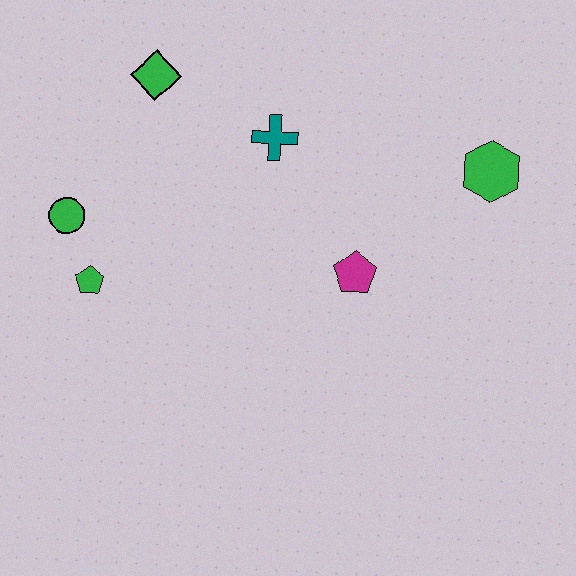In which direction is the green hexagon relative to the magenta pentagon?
The green hexagon is to the right of the magenta pentagon.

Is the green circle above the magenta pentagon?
Yes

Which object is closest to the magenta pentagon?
The teal cross is closest to the magenta pentagon.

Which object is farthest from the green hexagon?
The green circle is farthest from the green hexagon.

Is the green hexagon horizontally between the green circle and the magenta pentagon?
No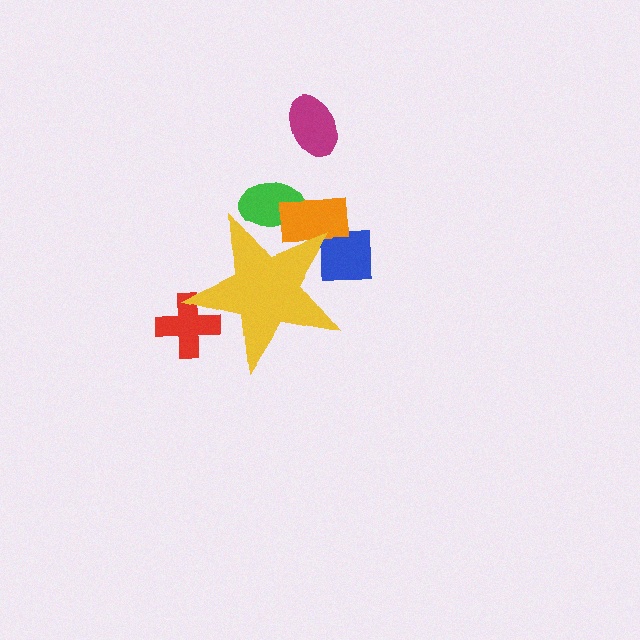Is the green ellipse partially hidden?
Yes, the green ellipse is partially hidden behind the yellow star.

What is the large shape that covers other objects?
A yellow star.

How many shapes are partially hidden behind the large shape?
4 shapes are partially hidden.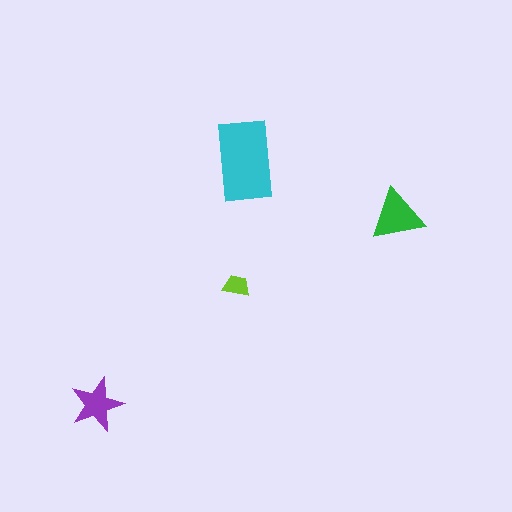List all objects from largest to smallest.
The cyan rectangle, the green triangle, the purple star, the lime trapezoid.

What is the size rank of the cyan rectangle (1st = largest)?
1st.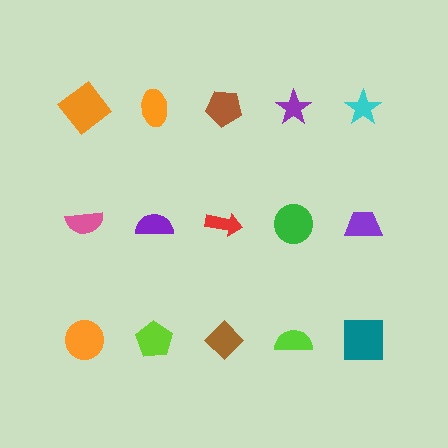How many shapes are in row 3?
5 shapes.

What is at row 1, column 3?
A brown pentagon.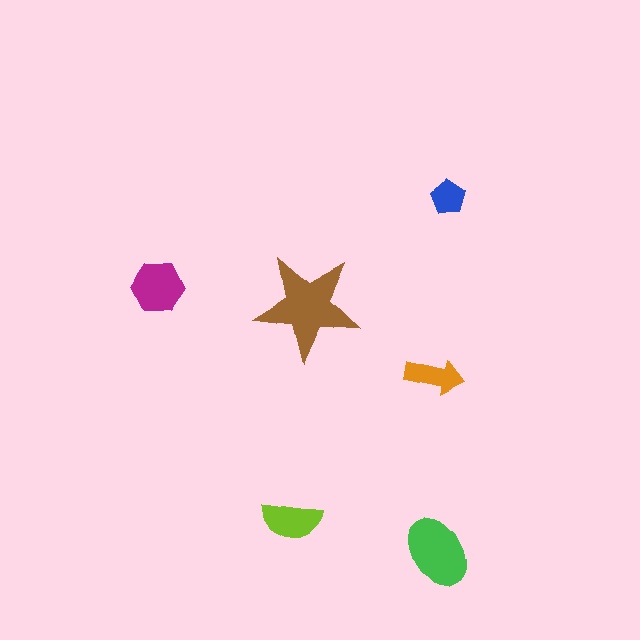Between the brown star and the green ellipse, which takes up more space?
The brown star.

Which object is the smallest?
The blue pentagon.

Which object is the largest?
The brown star.